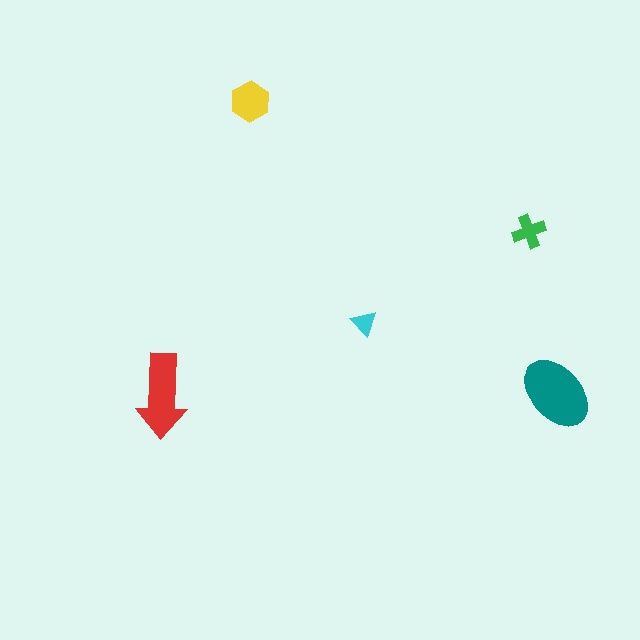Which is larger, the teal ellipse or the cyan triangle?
The teal ellipse.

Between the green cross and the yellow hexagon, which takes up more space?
The yellow hexagon.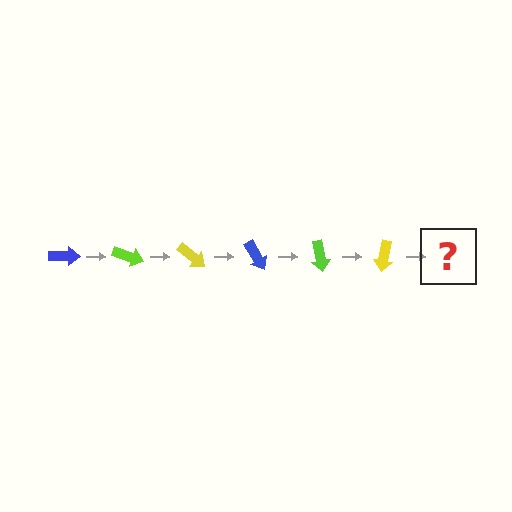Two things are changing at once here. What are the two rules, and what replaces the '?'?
The two rules are that it rotates 20 degrees each step and the color cycles through blue, lime, and yellow. The '?' should be a blue arrow, rotated 120 degrees from the start.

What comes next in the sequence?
The next element should be a blue arrow, rotated 120 degrees from the start.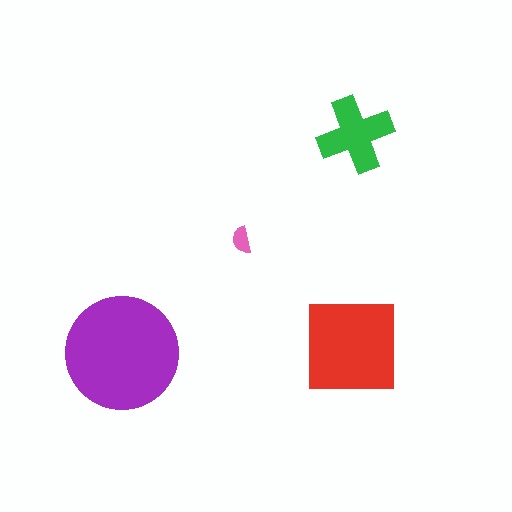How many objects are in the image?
There are 4 objects in the image.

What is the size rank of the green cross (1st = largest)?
3rd.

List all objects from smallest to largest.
The pink semicircle, the green cross, the red square, the purple circle.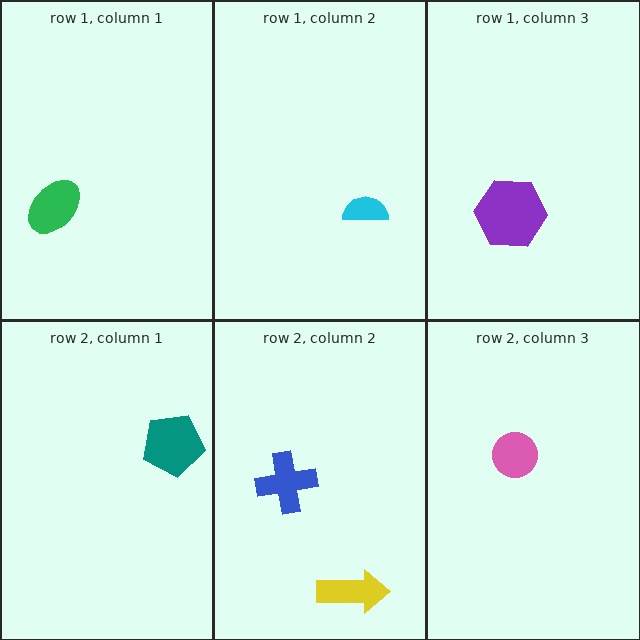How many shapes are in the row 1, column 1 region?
1.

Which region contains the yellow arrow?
The row 2, column 2 region.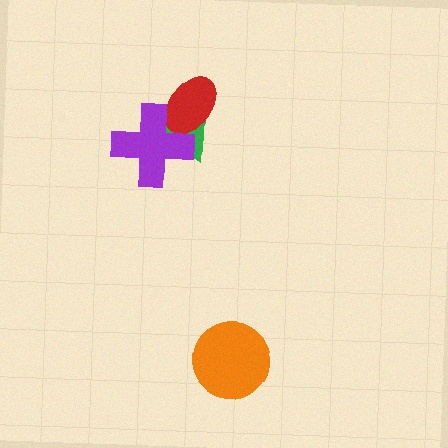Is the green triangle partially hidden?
Yes, it is partially covered by another shape.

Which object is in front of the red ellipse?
The purple cross is in front of the red ellipse.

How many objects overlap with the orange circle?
0 objects overlap with the orange circle.